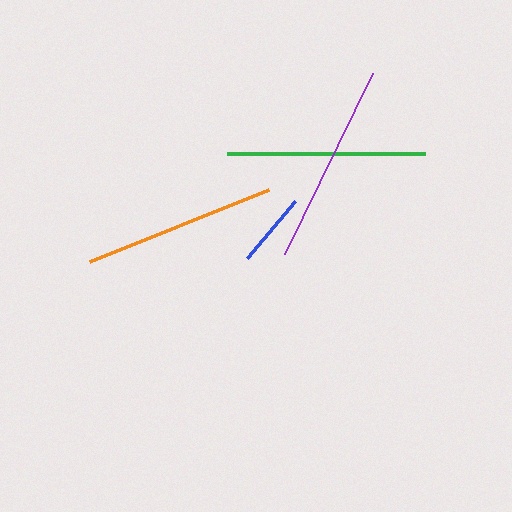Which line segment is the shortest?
The blue line is the shortest at approximately 75 pixels.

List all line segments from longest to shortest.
From longest to shortest: purple, green, orange, blue.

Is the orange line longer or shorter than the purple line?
The purple line is longer than the orange line.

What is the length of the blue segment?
The blue segment is approximately 75 pixels long.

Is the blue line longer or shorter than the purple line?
The purple line is longer than the blue line.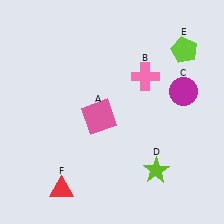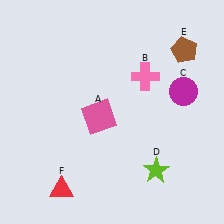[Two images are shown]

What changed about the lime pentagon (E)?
In Image 1, E is lime. In Image 2, it changed to brown.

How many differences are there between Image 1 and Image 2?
There is 1 difference between the two images.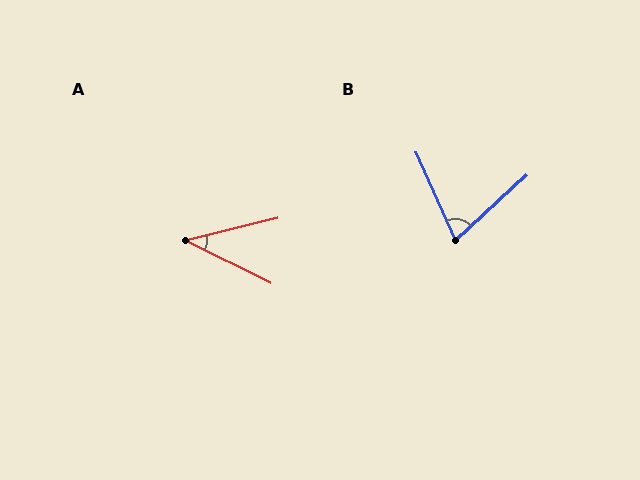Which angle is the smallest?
A, at approximately 40 degrees.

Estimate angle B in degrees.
Approximately 72 degrees.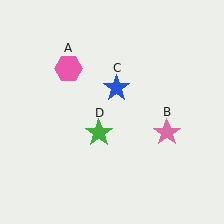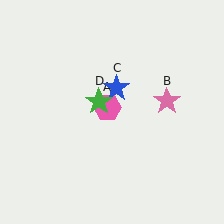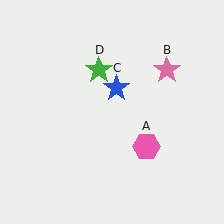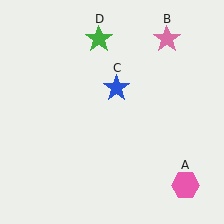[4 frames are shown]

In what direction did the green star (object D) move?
The green star (object D) moved up.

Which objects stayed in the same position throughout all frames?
Blue star (object C) remained stationary.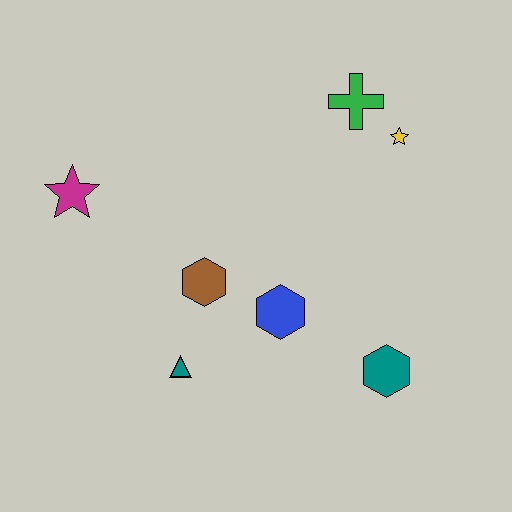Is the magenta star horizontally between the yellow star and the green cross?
No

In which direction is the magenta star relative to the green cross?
The magenta star is to the left of the green cross.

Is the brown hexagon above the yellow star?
No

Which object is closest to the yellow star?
The green cross is closest to the yellow star.